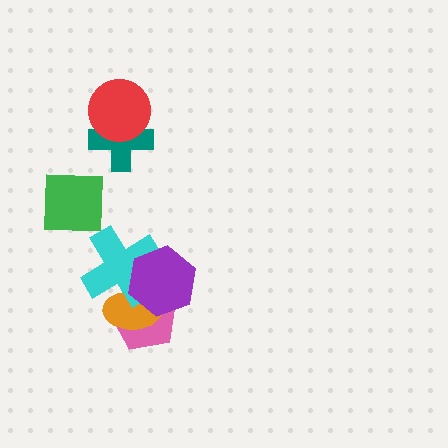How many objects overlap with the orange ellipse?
3 objects overlap with the orange ellipse.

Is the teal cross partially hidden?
Yes, it is partially covered by another shape.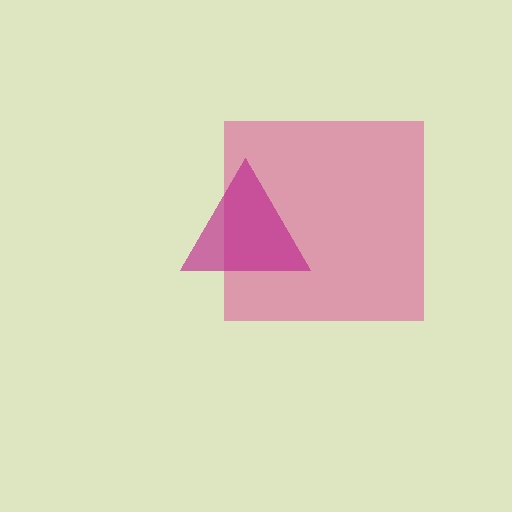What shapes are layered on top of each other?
The layered shapes are: a pink square, a magenta triangle.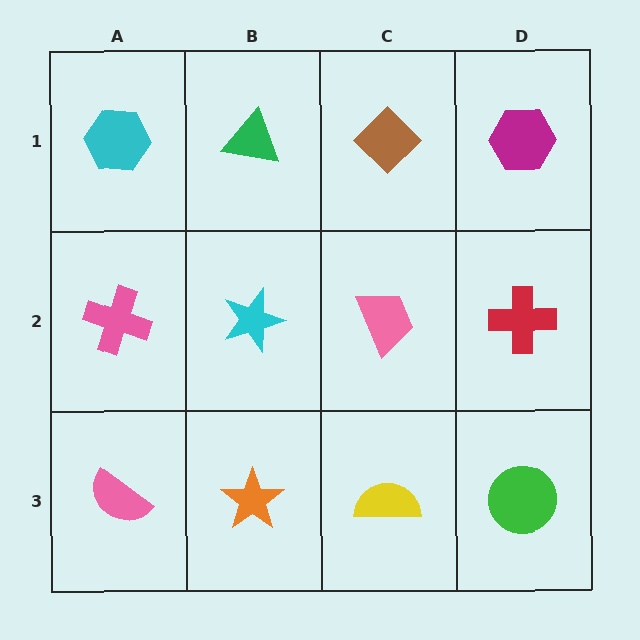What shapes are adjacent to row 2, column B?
A green triangle (row 1, column B), an orange star (row 3, column B), a pink cross (row 2, column A), a pink trapezoid (row 2, column C).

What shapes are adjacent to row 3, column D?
A red cross (row 2, column D), a yellow semicircle (row 3, column C).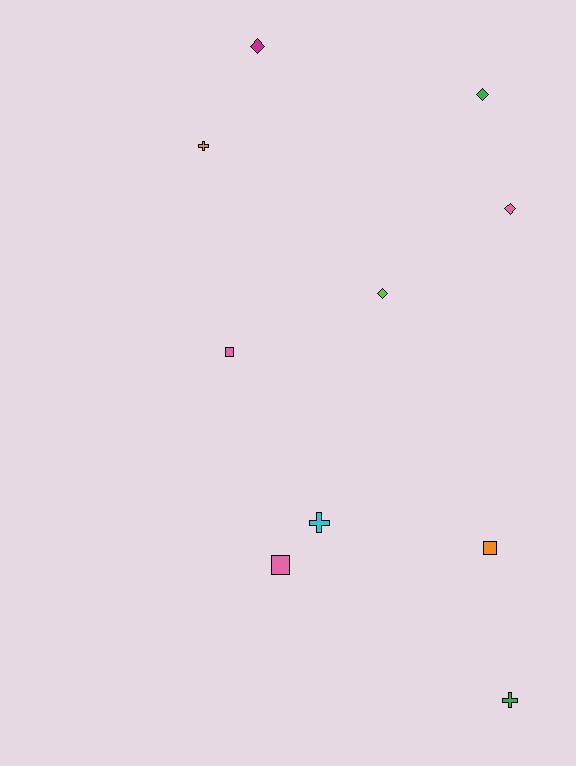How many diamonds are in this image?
There are 4 diamonds.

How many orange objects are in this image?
There are 2 orange objects.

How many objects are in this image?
There are 10 objects.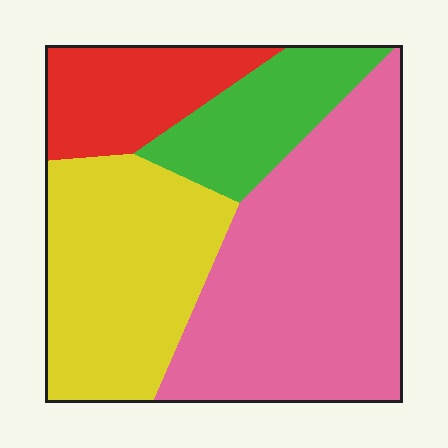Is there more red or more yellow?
Yellow.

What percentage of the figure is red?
Red covers roughly 15% of the figure.